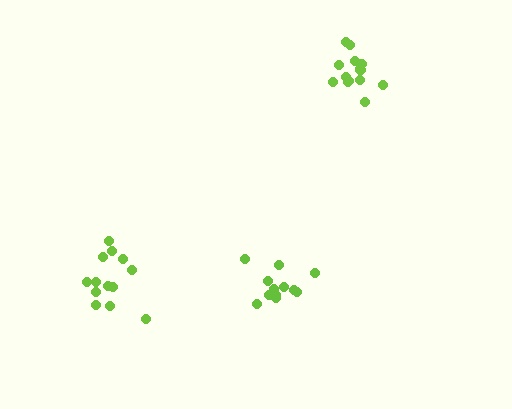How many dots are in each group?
Group 1: 13 dots, Group 2: 14 dots, Group 3: 12 dots (39 total).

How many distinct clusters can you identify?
There are 3 distinct clusters.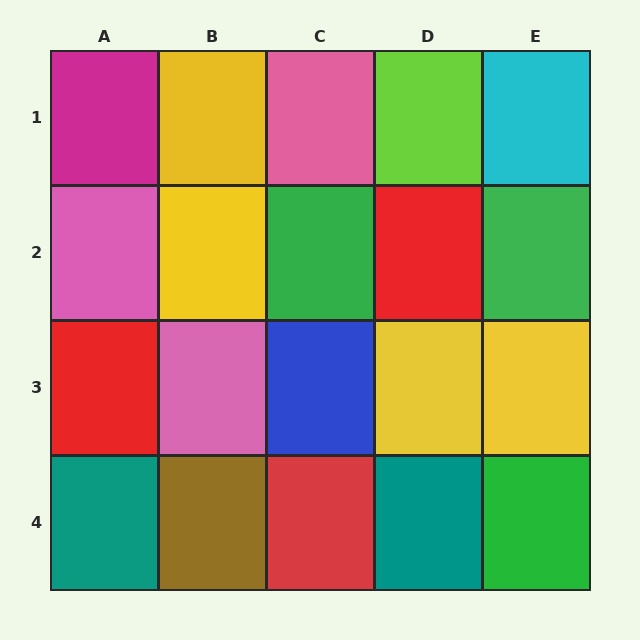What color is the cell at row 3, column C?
Blue.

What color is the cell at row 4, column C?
Red.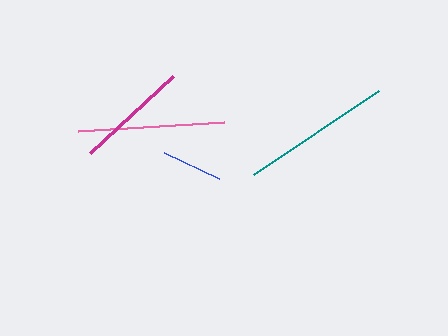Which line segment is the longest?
The teal line is the longest at approximately 151 pixels.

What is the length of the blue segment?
The blue segment is approximately 61 pixels long.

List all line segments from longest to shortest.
From longest to shortest: teal, pink, magenta, blue.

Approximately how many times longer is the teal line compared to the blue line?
The teal line is approximately 2.5 times the length of the blue line.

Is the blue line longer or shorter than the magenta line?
The magenta line is longer than the blue line.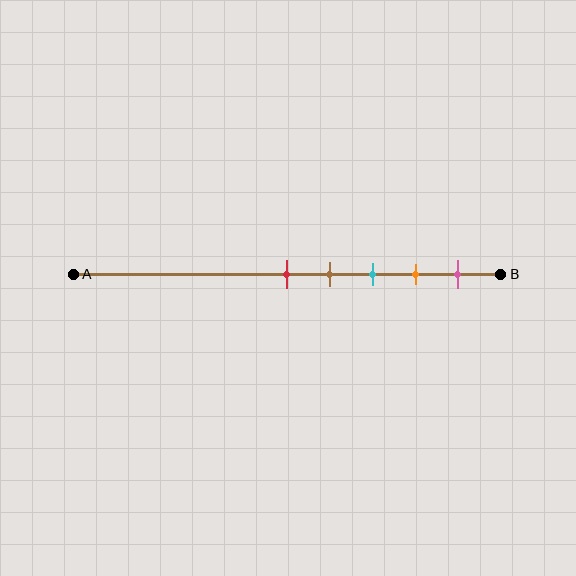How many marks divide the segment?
There are 5 marks dividing the segment.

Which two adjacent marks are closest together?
The red and brown marks are the closest adjacent pair.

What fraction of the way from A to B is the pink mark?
The pink mark is approximately 90% (0.9) of the way from A to B.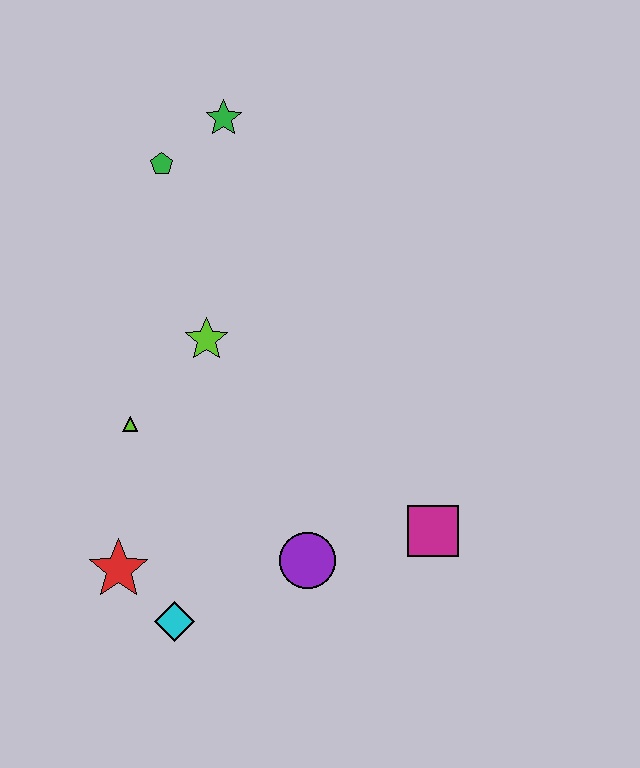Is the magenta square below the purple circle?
No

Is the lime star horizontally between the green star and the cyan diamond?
Yes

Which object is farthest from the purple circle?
The green star is farthest from the purple circle.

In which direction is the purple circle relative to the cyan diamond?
The purple circle is to the right of the cyan diamond.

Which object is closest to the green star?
The green pentagon is closest to the green star.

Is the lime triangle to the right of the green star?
No